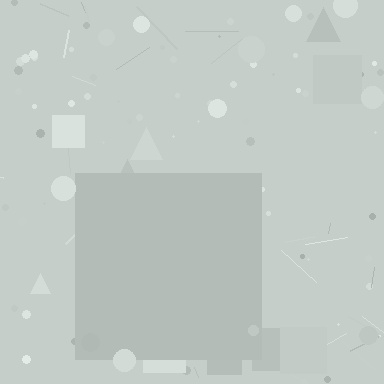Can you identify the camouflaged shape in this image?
The camouflaged shape is a square.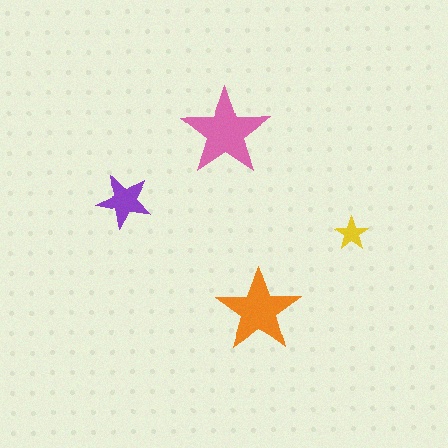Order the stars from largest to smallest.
the pink one, the orange one, the purple one, the yellow one.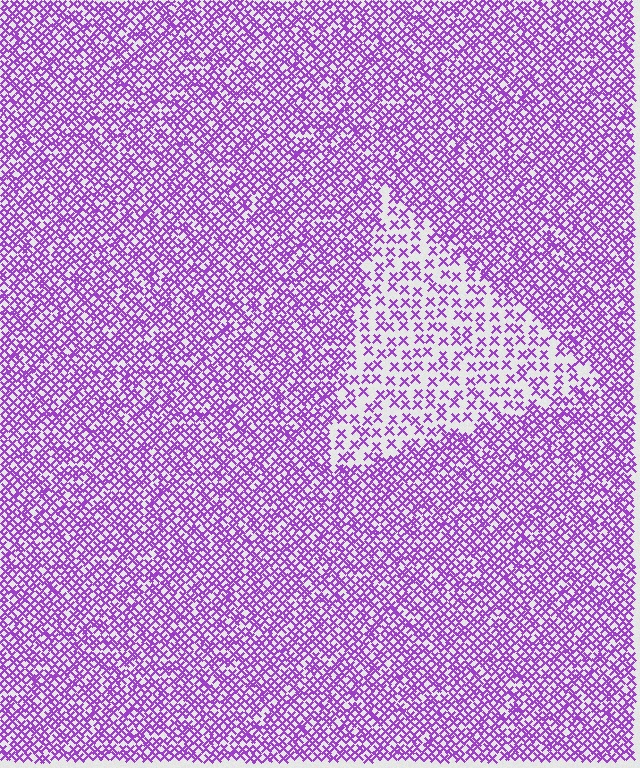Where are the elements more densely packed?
The elements are more densely packed outside the triangle boundary.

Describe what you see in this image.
The image contains small purple elements arranged at two different densities. A triangle-shaped region is visible where the elements are less densely packed than the surrounding area.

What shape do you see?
I see a triangle.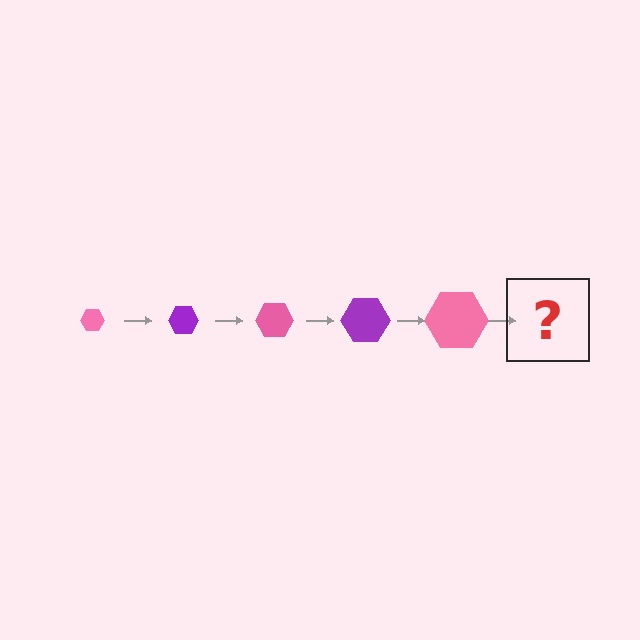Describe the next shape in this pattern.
It should be a purple hexagon, larger than the previous one.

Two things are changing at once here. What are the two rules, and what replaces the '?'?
The two rules are that the hexagon grows larger each step and the color cycles through pink and purple. The '?' should be a purple hexagon, larger than the previous one.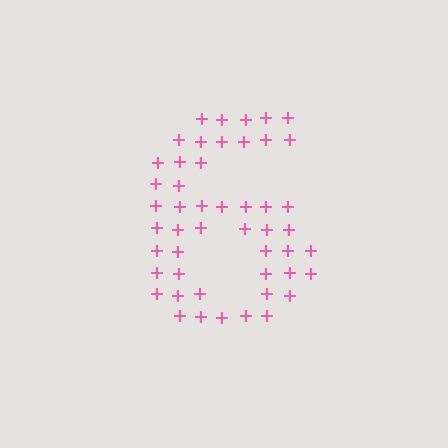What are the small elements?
The small elements are plus signs.